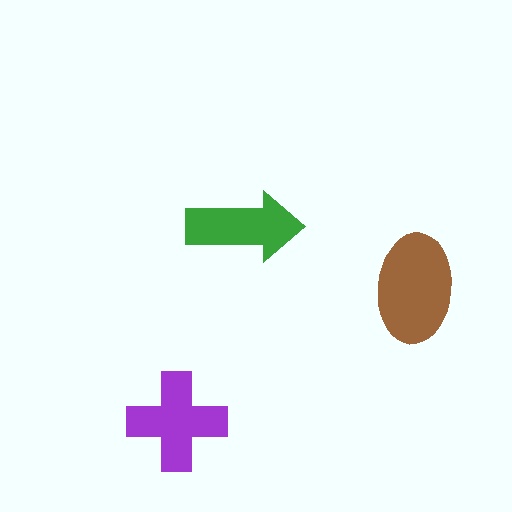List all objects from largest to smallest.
The brown ellipse, the purple cross, the green arrow.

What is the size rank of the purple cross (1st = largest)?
2nd.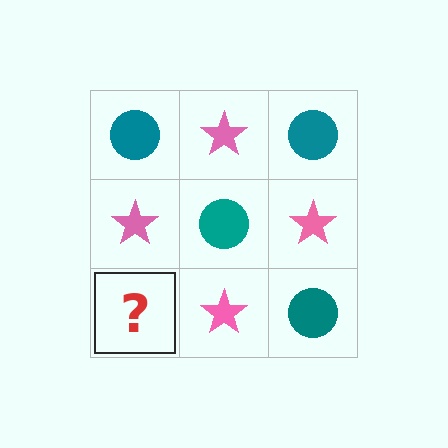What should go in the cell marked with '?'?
The missing cell should contain a teal circle.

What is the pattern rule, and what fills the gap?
The rule is that it alternates teal circle and pink star in a checkerboard pattern. The gap should be filled with a teal circle.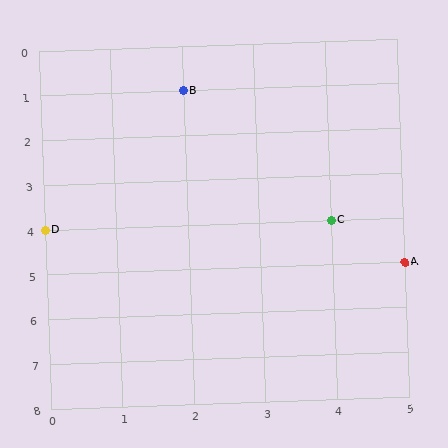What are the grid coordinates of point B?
Point B is at grid coordinates (2, 1).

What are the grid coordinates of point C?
Point C is at grid coordinates (4, 4).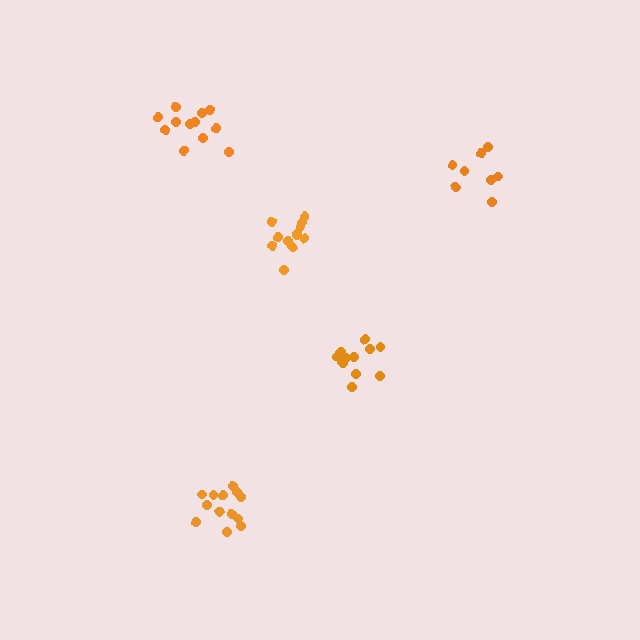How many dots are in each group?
Group 1: 13 dots, Group 2: 8 dots, Group 3: 12 dots, Group 4: 13 dots, Group 5: 11 dots (57 total).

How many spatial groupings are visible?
There are 5 spatial groupings.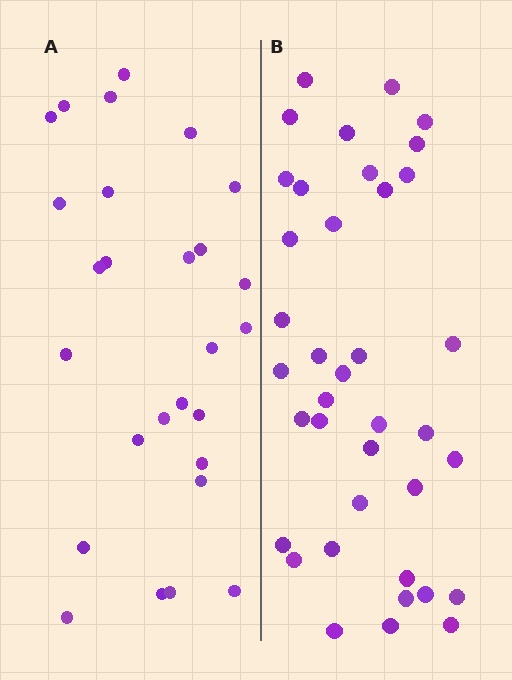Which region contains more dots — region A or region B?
Region B (the right region) has more dots.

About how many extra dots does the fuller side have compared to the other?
Region B has roughly 12 or so more dots than region A.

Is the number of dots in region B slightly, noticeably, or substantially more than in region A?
Region B has noticeably more, but not dramatically so. The ratio is roughly 1.4 to 1.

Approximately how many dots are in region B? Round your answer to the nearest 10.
About 40 dots. (The exact count is 38, which rounds to 40.)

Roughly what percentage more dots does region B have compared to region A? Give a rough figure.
About 40% more.